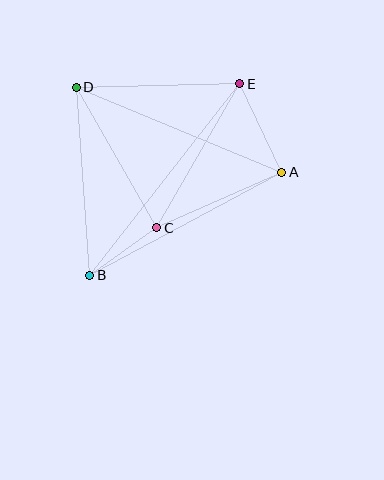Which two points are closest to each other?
Points B and C are closest to each other.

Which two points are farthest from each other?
Points B and E are farthest from each other.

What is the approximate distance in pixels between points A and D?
The distance between A and D is approximately 222 pixels.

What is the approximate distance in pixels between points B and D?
The distance between B and D is approximately 189 pixels.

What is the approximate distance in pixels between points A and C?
The distance between A and C is approximately 137 pixels.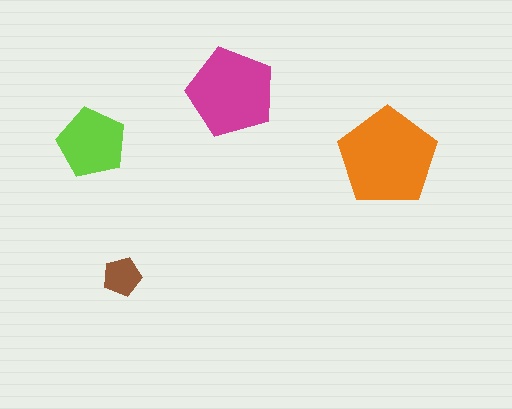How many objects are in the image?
There are 4 objects in the image.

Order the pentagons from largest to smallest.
the orange one, the magenta one, the lime one, the brown one.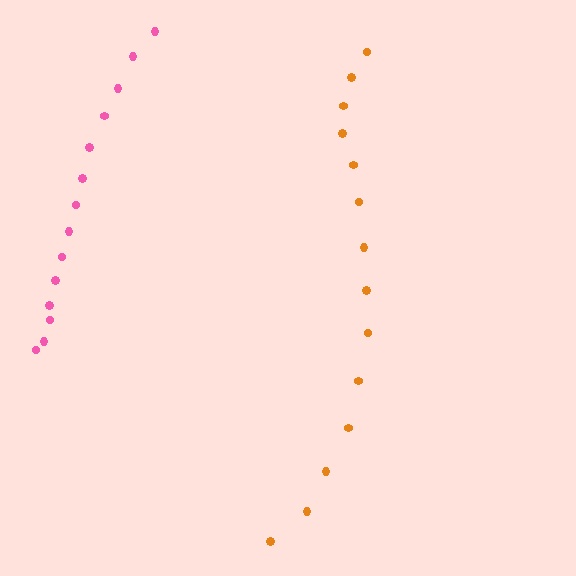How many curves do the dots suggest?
There are 2 distinct paths.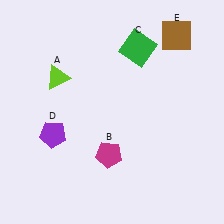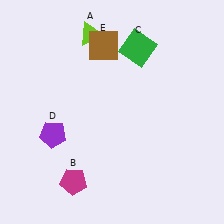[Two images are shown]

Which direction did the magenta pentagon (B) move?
The magenta pentagon (B) moved left.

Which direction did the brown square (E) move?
The brown square (E) moved left.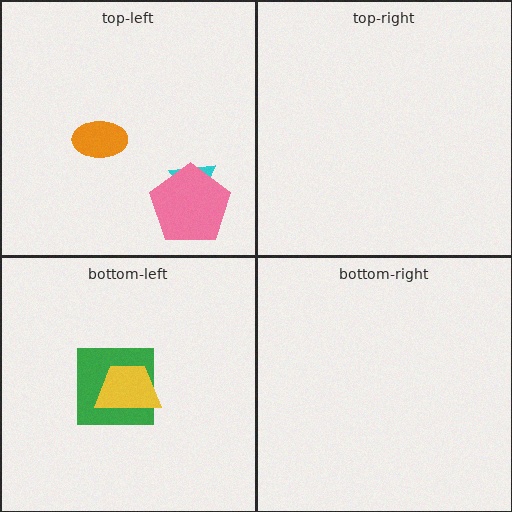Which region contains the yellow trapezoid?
The bottom-left region.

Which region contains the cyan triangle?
The top-left region.